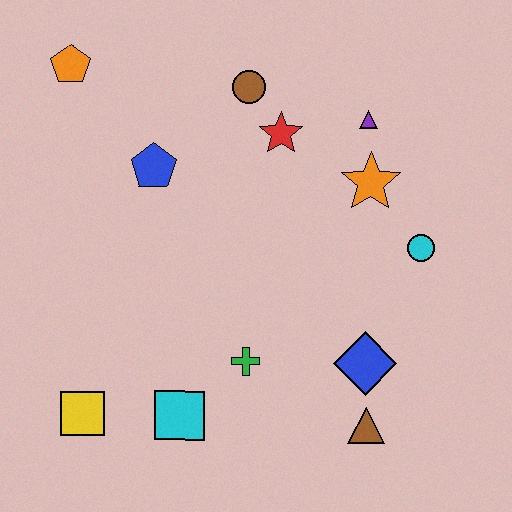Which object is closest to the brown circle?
The red star is closest to the brown circle.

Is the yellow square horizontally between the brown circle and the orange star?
No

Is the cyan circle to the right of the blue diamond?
Yes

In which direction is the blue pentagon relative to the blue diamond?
The blue pentagon is to the left of the blue diamond.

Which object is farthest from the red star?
The yellow square is farthest from the red star.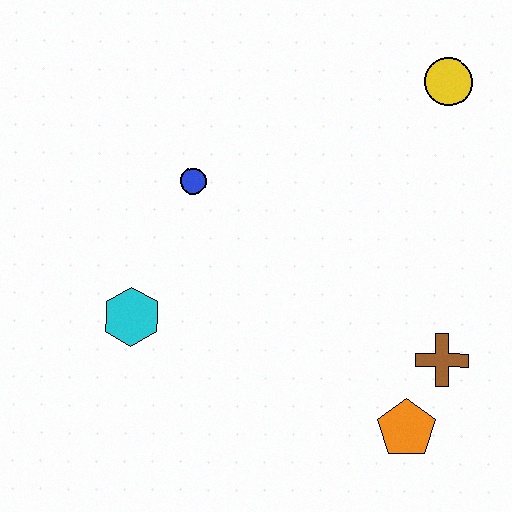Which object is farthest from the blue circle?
The orange pentagon is farthest from the blue circle.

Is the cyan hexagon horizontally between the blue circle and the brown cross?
No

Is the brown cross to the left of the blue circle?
No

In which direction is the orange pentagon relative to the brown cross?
The orange pentagon is below the brown cross.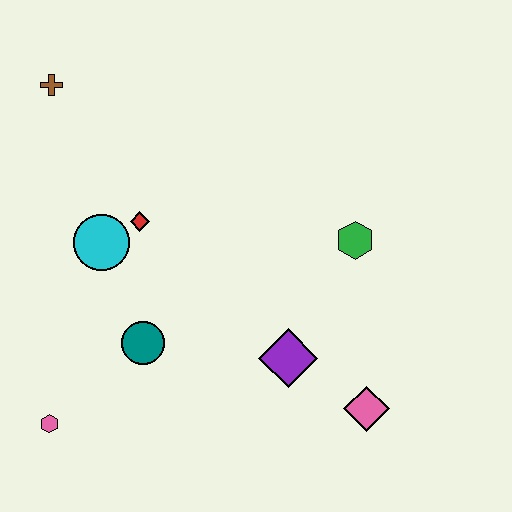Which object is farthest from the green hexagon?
The pink hexagon is farthest from the green hexagon.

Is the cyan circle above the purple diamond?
Yes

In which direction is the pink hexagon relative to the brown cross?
The pink hexagon is below the brown cross.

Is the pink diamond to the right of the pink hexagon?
Yes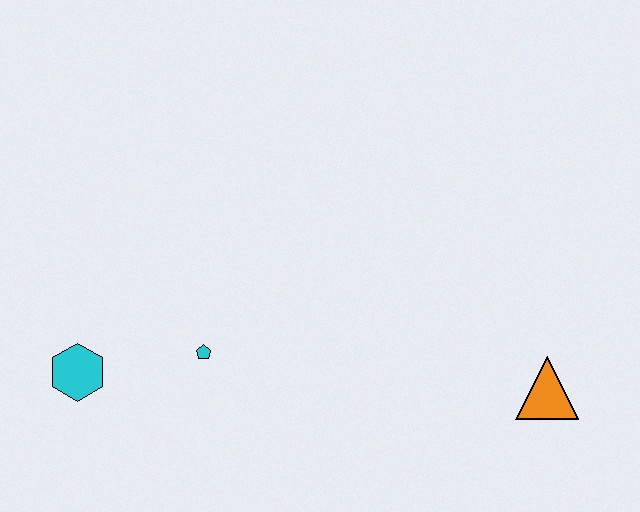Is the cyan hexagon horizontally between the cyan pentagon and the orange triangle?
No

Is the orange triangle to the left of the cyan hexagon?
No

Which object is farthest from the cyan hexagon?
The orange triangle is farthest from the cyan hexagon.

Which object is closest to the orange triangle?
The cyan pentagon is closest to the orange triangle.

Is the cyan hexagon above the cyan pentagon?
No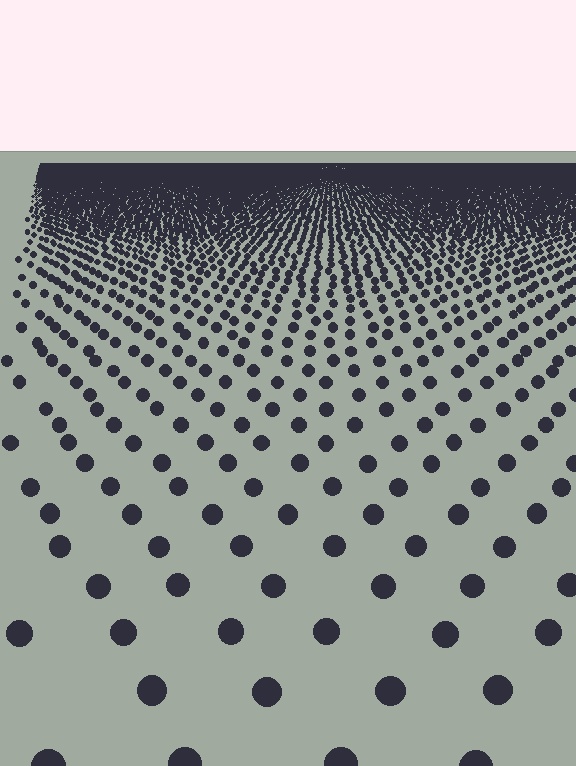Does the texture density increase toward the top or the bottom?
Density increases toward the top.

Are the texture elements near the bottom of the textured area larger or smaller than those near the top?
Larger. Near the bottom, elements are closer to the viewer and appear at a bigger on-screen size.